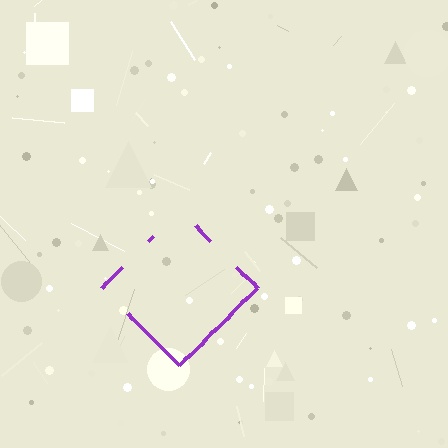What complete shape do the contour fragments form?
The contour fragments form a diamond.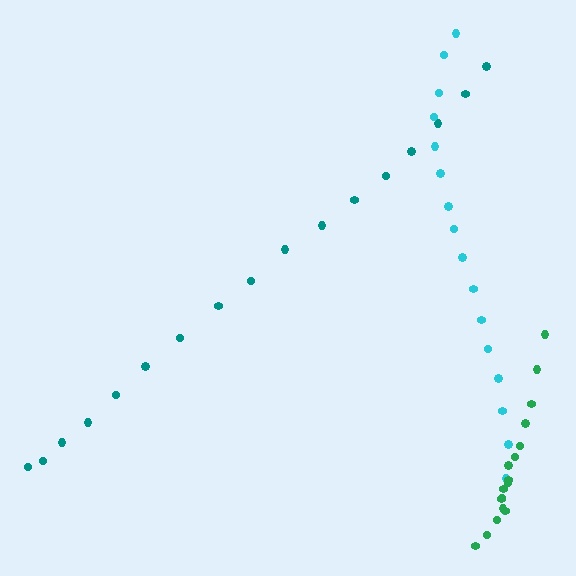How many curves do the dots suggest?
There are 3 distinct paths.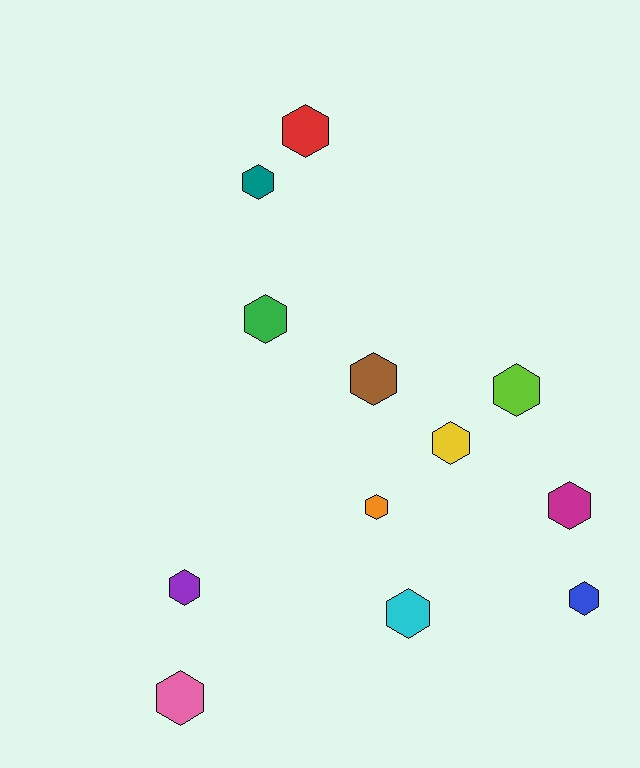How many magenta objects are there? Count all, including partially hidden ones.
There is 1 magenta object.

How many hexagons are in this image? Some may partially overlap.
There are 12 hexagons.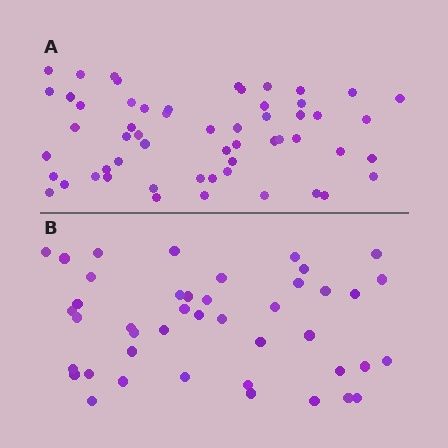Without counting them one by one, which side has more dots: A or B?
Region A (the top region) has more dots.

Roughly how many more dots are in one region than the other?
Region A has approximately 15 more dots than region B.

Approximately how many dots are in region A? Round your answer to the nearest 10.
About 60 dots. (The exact count is 56, which rounds to 60.)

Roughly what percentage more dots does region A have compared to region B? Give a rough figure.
About 30% more.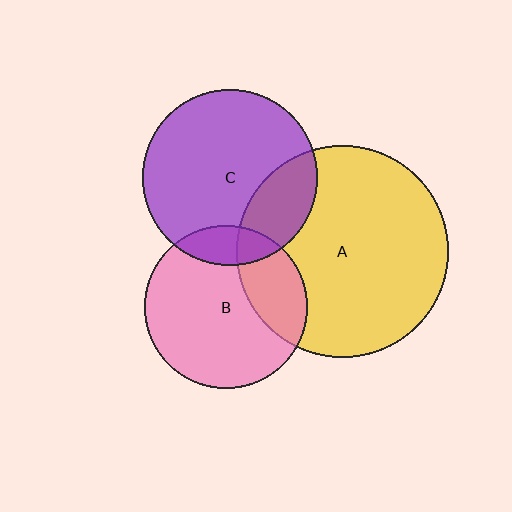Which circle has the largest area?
Circle A (yellow).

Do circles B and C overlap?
Yes.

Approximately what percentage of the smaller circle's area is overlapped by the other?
Approximately 15%.